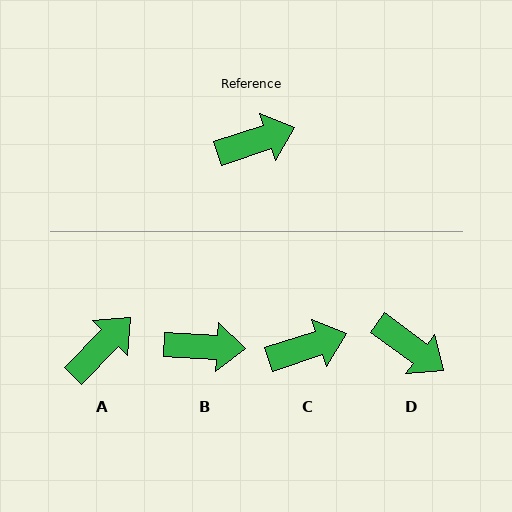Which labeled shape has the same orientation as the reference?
C.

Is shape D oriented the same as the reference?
No, it is off by about 55 degrees.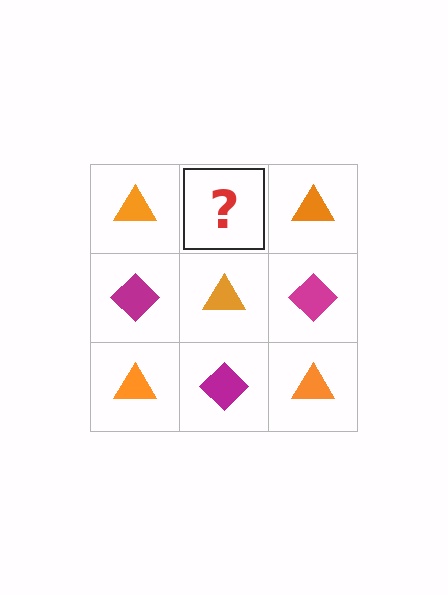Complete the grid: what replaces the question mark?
The question mark should be replaced with a magenta diamond.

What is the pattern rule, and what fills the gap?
The rule is that it alternates orange triangle and magenta diamond in a checkerboard pattern. The gap should be filled with a magenta diamond.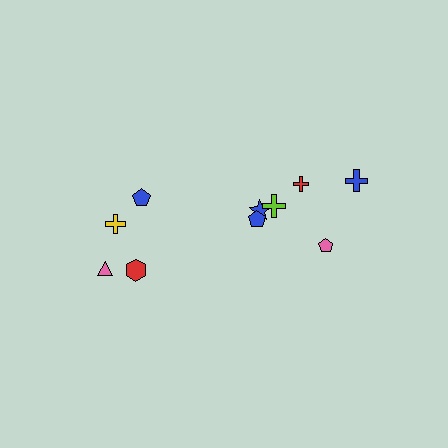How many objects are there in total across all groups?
There are 10 objects.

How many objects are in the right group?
There are 6 objects.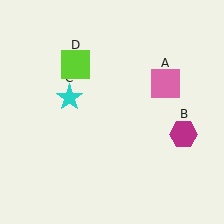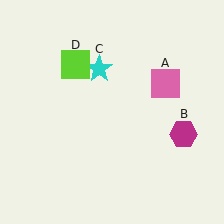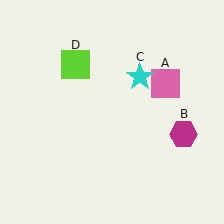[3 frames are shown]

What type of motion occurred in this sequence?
The cyan star (object C) rotated clockwise around the center of the scene.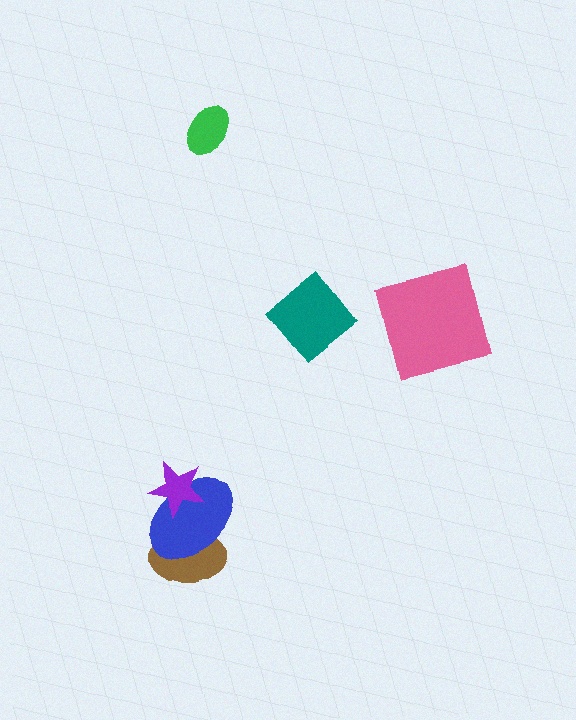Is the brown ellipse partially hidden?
Yes, it is partially covered by another shape.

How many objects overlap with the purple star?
1 object overlaps with the purple star.